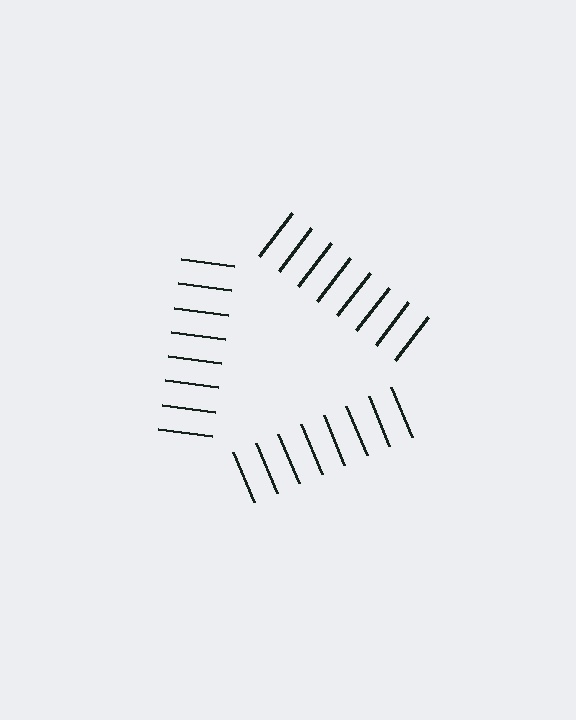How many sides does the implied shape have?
3 sides — the line-ends trace a triangle.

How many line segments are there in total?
24 — 8 along each of the 3 edges.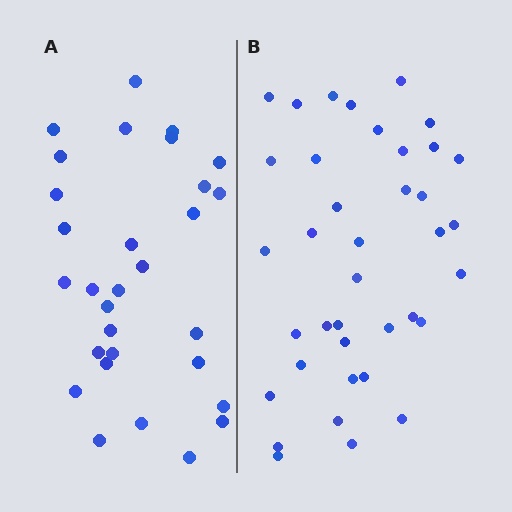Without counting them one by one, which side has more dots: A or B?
Region B (the right region) has more dots.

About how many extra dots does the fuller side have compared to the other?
Region B has roughly 8 or so more dots than region A.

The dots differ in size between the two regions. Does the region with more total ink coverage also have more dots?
No. Region A has more total ink coverage because its dots are larger, but region B actually contains more individual dots. Total area can be misleading — the number of items is what matters here.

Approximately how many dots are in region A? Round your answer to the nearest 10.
About 30 dots.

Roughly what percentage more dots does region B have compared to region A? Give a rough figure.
About 25% more.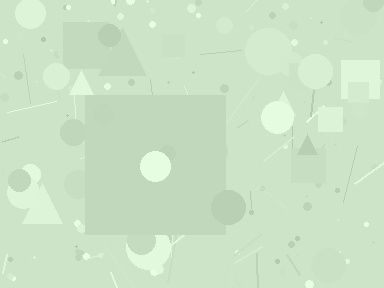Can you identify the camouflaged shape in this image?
The camouflaged shape is a square.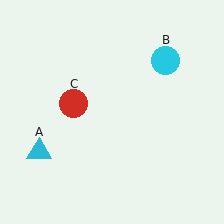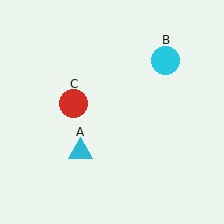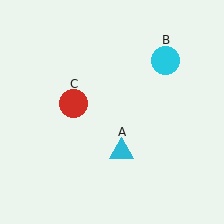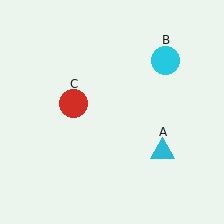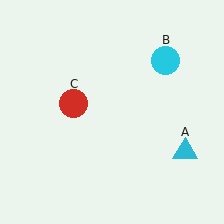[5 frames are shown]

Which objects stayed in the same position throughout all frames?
Cyan circle (object B) and red circle (object C) remained stationary.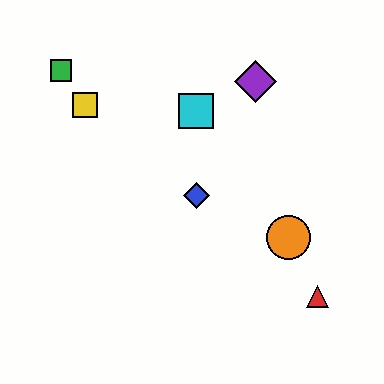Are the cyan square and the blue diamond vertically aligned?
Yes, both are at x≈196.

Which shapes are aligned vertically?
The blue diamond, the cyan square are aligned vertically.